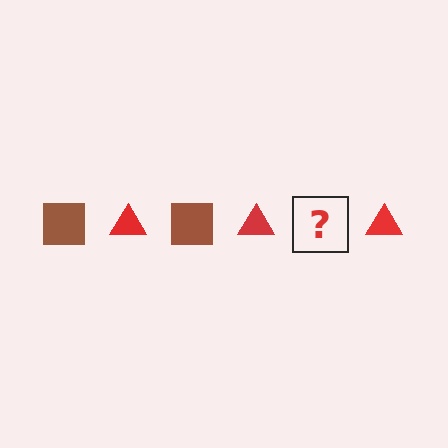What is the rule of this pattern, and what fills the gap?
The rule is that the pattern alternates between brown square and red triangle. The gap should be filled with a brown square.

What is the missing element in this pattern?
The missing element is a brown square.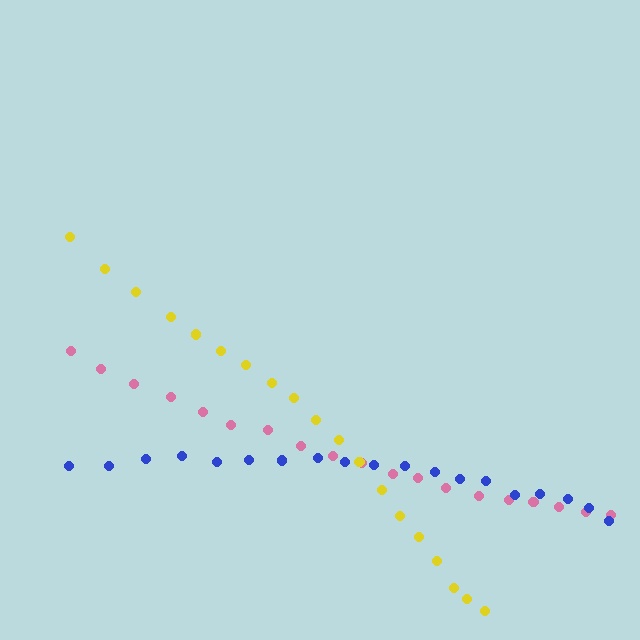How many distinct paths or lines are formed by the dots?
There are 3 distinct paths.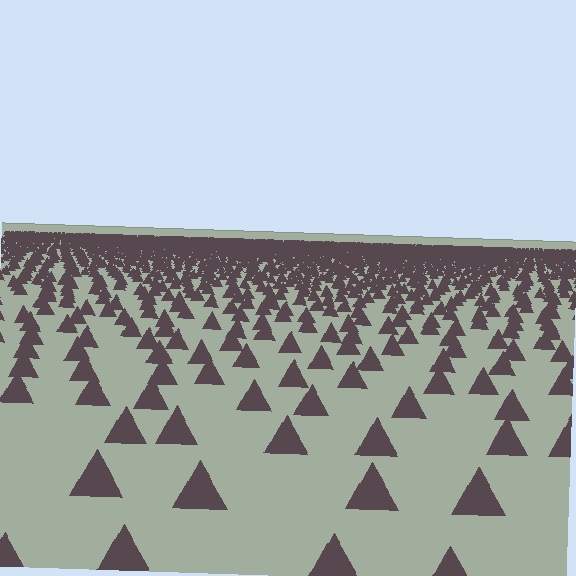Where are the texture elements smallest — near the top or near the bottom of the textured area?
Near the top.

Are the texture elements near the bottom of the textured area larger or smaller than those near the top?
Larger. Near the bottom, elements are closer to the viewer and appear at a bigger on-screen size.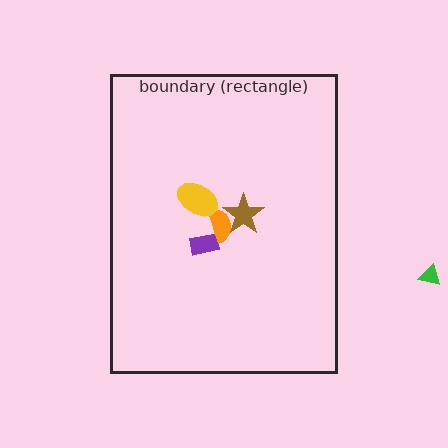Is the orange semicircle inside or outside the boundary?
Inside.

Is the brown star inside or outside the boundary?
Inside.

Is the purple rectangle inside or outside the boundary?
Inside.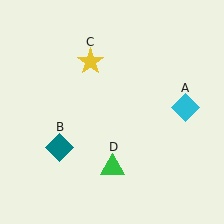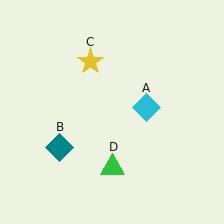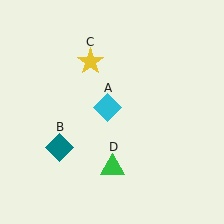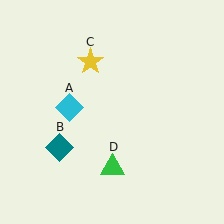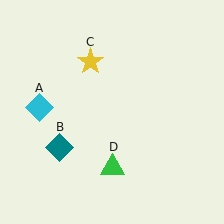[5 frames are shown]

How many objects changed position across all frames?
1 object changed position: cyan diamond (object A).